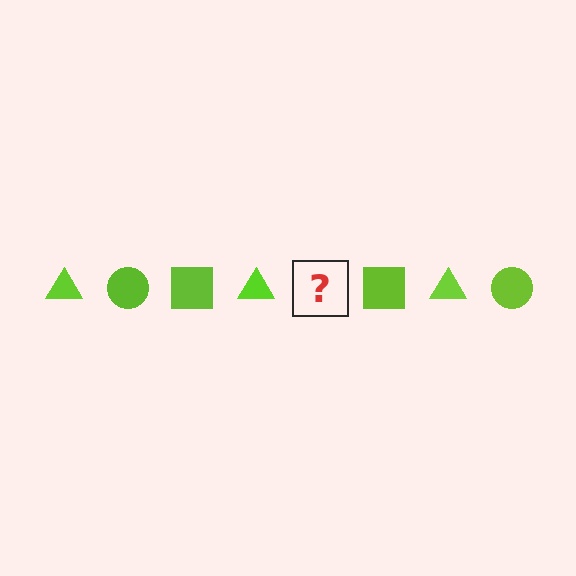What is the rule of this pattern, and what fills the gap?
The rule is that the pattern cycles through triangle, circle, square shapes in lime. The gap should be filled with a lime circle.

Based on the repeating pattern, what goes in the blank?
The blank should be a lime circle.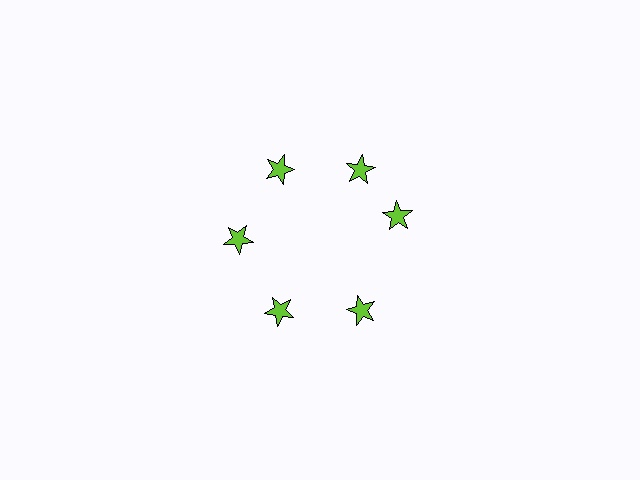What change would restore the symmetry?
The symmetry would be restored by rotating it back into even spacing with its neighbors so that all 6 stars sit at equal angles and equal distance from the center.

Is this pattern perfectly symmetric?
No. The 6 lime stars are arranged in a ring, but one element near the 3 o'clock position is rotated out of alignment along the ring, breaking the 6-fold rotational symmetry.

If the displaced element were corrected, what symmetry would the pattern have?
It would have 6-fold rotational symmetry — the pattern would map onto itself every 60 degrees.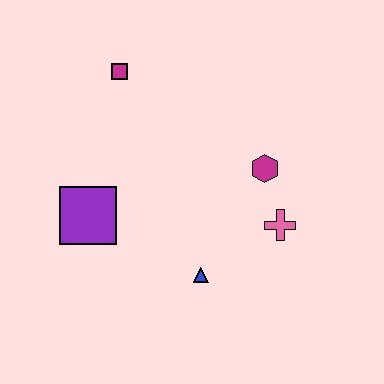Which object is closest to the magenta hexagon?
The pink cross is closest to the magenta hexagon.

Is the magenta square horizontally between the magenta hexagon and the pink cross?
No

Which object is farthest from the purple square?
The pink cross is farthest from the purple square.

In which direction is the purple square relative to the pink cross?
The purple square is to the left of the pink cross.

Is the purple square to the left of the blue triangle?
Yes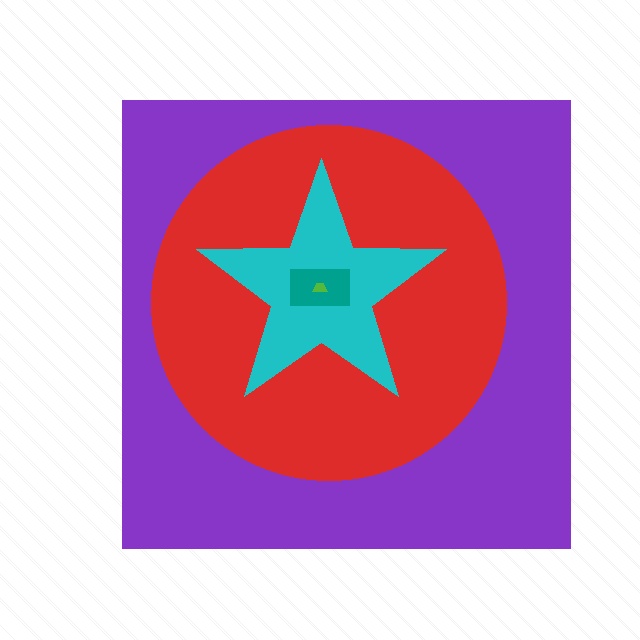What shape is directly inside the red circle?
The cyan star.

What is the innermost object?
The lime trapezoid.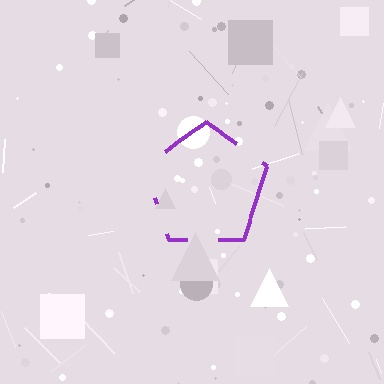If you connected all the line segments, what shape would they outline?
They would outline a pentagon.